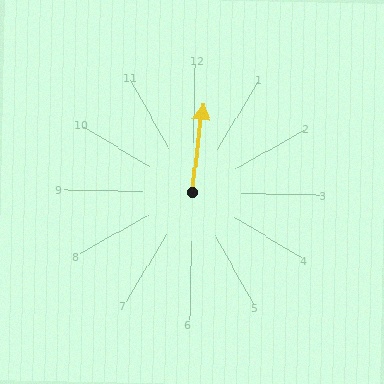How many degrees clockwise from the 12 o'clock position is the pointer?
Approximately 6 degrees.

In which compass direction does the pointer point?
North.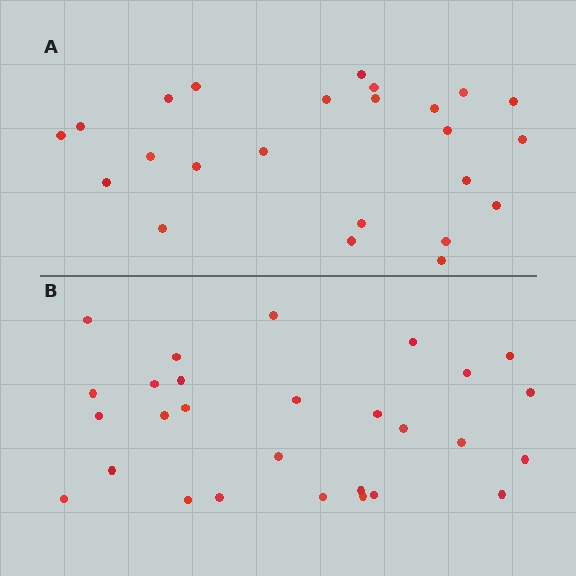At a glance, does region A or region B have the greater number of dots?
Region B (the bottom region) has more dots.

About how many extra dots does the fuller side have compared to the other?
Region B has about 4 more dots than region A.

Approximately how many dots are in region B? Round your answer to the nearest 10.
About 30 dots. (The exact count is 28, which rounds to 30.)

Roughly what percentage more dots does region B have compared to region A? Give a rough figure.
About 15% more.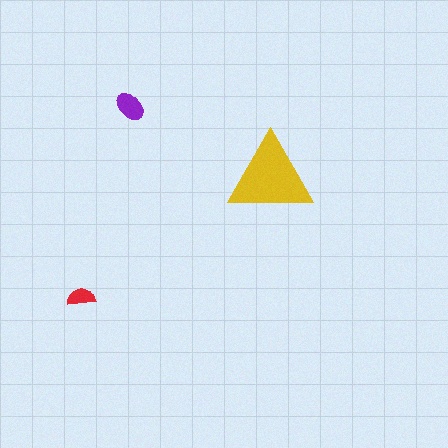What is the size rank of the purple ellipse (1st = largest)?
2nd.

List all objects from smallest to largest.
The red semicircle, the purple ellipse, the yellow triangle.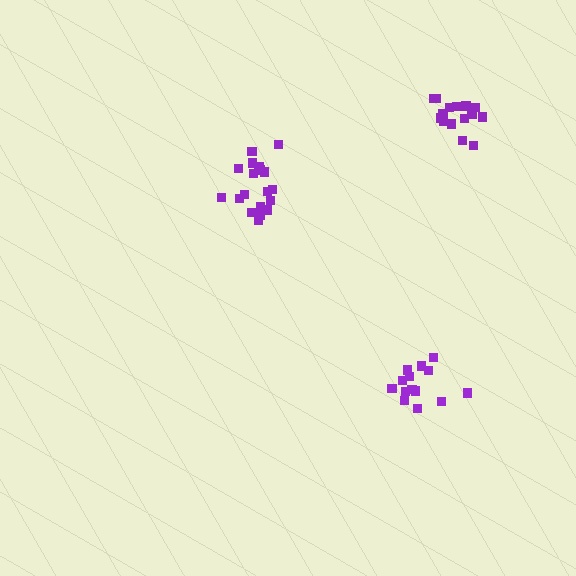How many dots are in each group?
Group 1: 14 dots, Group 2: 15 dots, Group 3: 19 dots (48 total).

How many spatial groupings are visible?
There are 3 spatial groupings.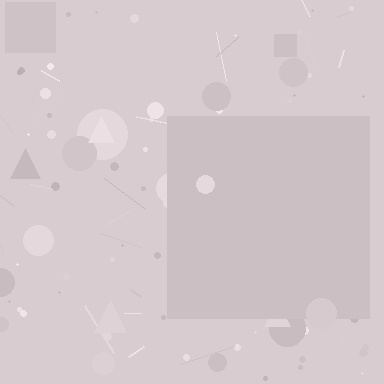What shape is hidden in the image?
A square is hidden in the image.